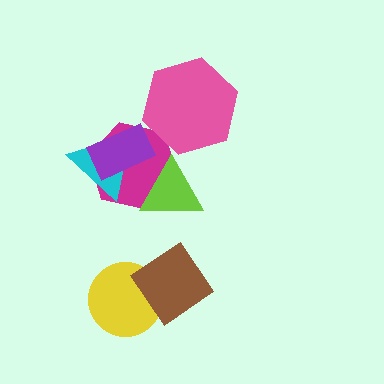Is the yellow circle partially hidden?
Yes, it is partially covered by another shape.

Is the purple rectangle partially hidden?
No, no other shape covers it.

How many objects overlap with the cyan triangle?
2 objects overlap with the cyan triangle.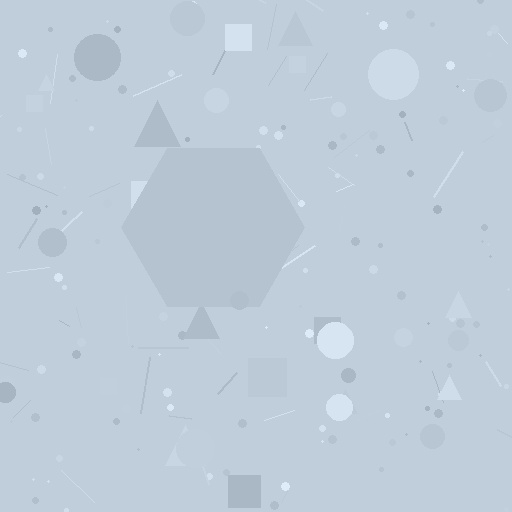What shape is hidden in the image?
A hexagon is hidden in the image.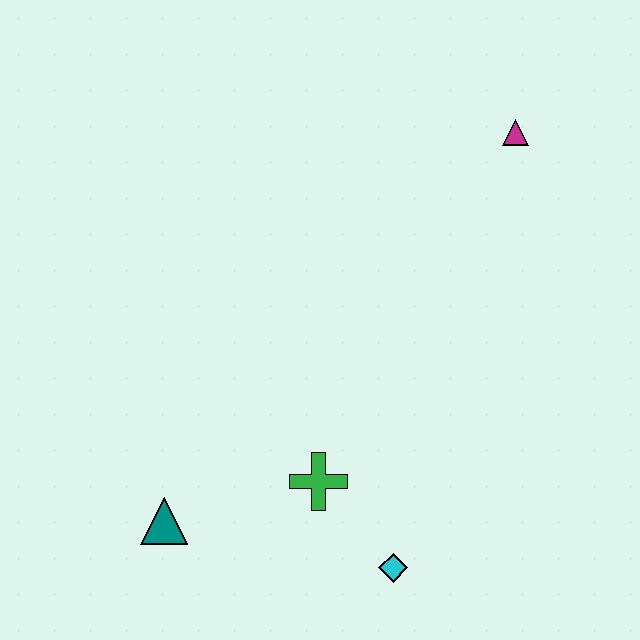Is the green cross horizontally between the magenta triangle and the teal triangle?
Yes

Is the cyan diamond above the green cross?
No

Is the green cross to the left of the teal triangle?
No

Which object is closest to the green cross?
The cyan diamond is closest to the green cross.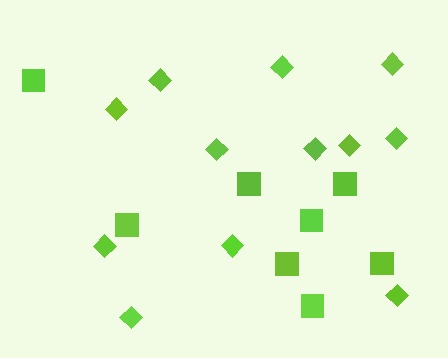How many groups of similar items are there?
There are 2 groups: one group of squares (8) and one group of diamonds (12).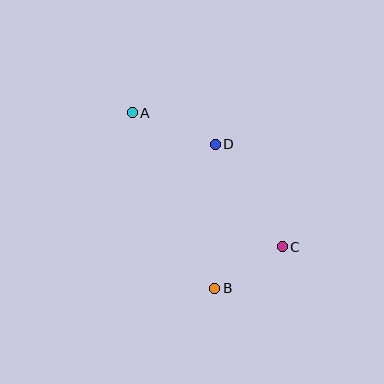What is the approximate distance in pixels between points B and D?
The distance between B and D is approximately 144 pixels.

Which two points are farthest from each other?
Points A and C are farthest from each other.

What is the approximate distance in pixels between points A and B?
The distance between A and B is approximately 194 pixels.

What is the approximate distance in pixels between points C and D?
The distance between C and D is approximately 122 pixels.